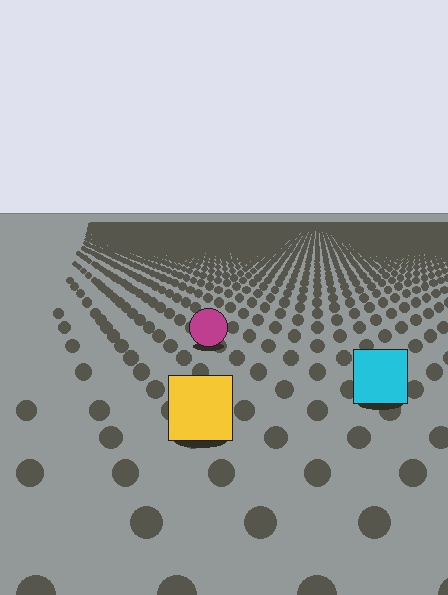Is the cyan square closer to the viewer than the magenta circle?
Yes. The cyan square is closer — you can tell from the texture gradient: the ground texture is coarser near it.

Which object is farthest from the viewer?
The magenta circle is farthest from the viewer. It appears smaller and the ground texture around it is denser.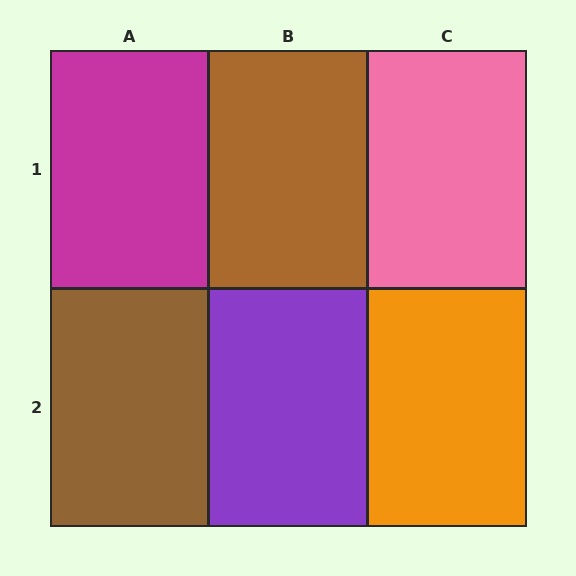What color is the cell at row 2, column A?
Brown.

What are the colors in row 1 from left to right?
Magenta, brown, pink.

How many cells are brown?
2 cells are brown.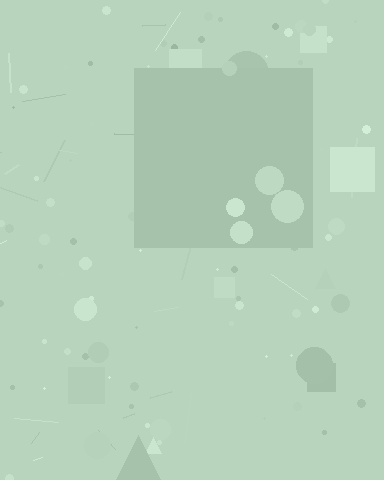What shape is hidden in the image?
A square is hidden in the image.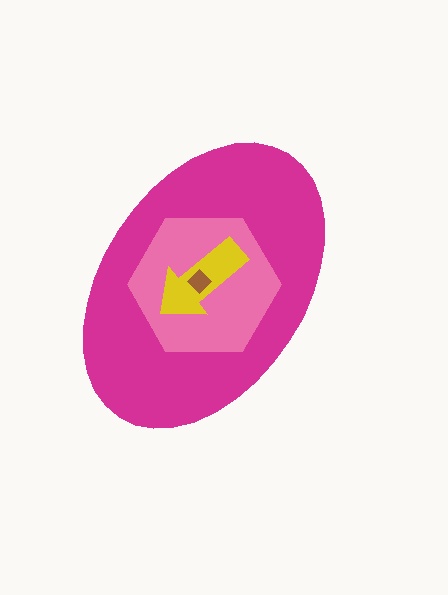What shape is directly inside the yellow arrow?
The brown diamond.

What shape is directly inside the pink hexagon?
The yellow arrow.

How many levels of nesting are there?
4.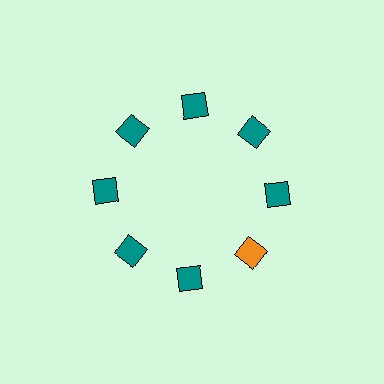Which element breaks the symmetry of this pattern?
The orange diamond at roughly the 4 o'clock position breaks the symmetry. All other shapes are teal diamonds.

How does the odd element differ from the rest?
It has a different color: orange instead of teal.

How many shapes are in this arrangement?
There are 8 shapes arranged in a ring pattern.